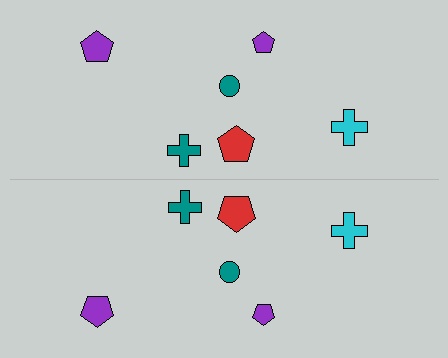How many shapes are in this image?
There are 12 shapes in this image.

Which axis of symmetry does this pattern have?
The pattern has a horizontal axis of symmetry running through the center of the image.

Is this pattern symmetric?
Yes, this pattern has bilateral (reflection) symmetry.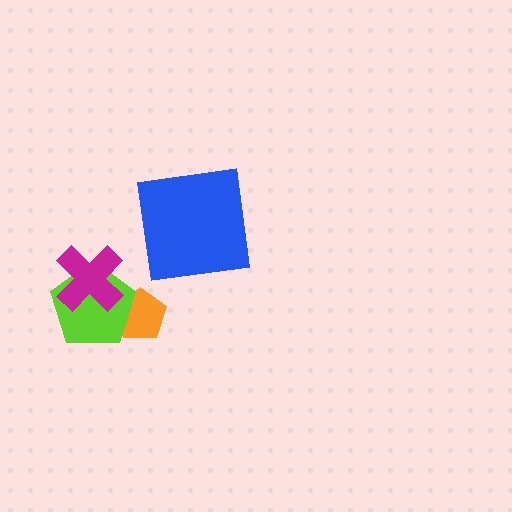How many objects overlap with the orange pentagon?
1 object overlaps with the orange pentagon.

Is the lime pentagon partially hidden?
Yes, it is partially covered by another shape.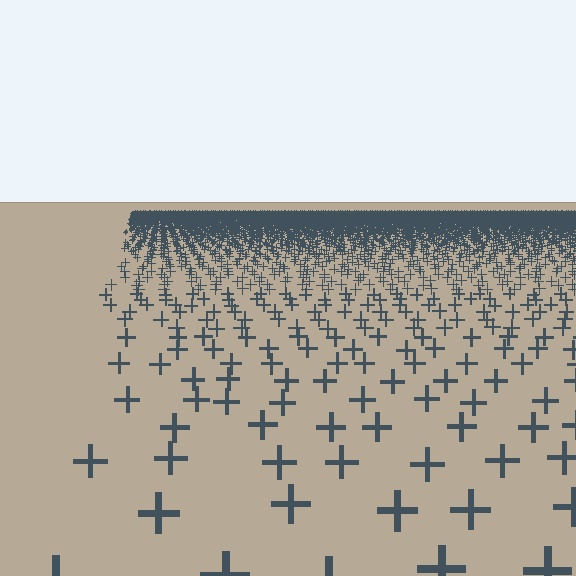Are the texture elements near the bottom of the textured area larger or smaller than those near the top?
Larger. Near the bottom, elements are closer to the viewer and appear at a bigger on-screen size.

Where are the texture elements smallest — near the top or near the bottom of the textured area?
Near the top.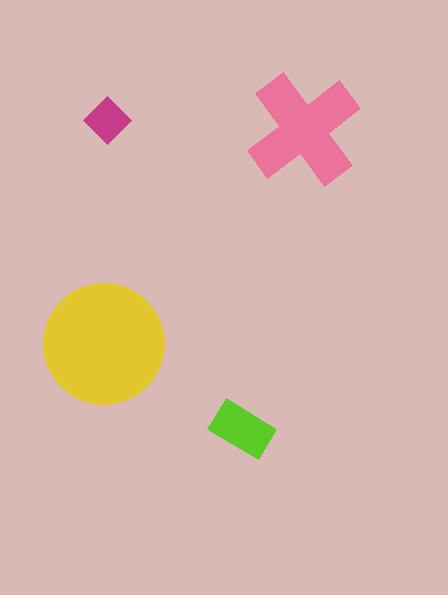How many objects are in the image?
There are 4 objects in the image.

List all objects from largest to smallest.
The yellow circle, the pink cross, the lime rectangle, the magenta diamond.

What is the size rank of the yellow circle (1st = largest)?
1st.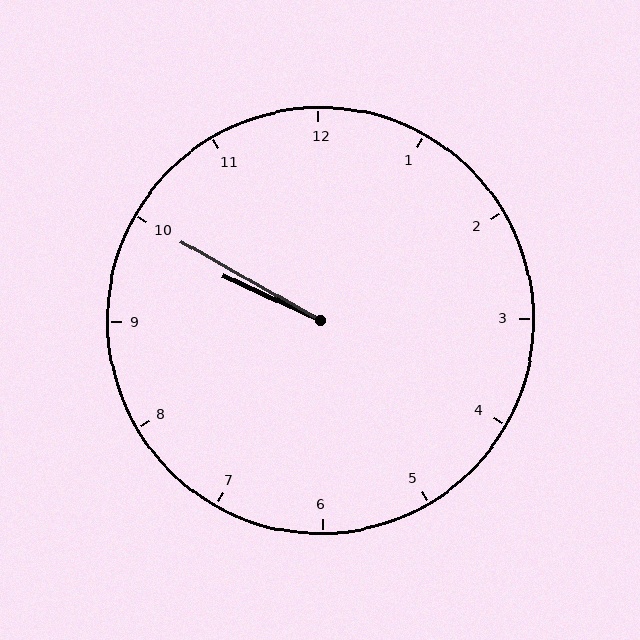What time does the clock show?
9:50.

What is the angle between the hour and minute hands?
Approximately 5 degrees.